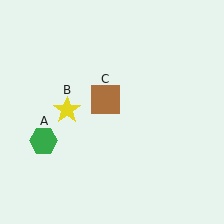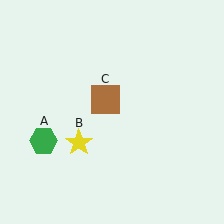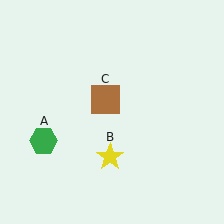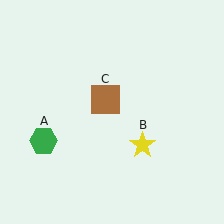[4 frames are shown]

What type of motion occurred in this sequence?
The yellow star (object B) rotated counterclockwise around the center of the scene.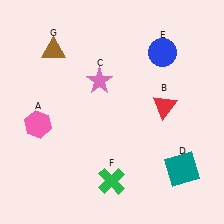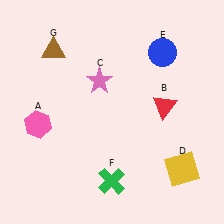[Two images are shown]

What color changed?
The square (D) changed from teal in Image 1 to yellow in Image 2.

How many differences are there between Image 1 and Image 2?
There is 1 difference between the two images.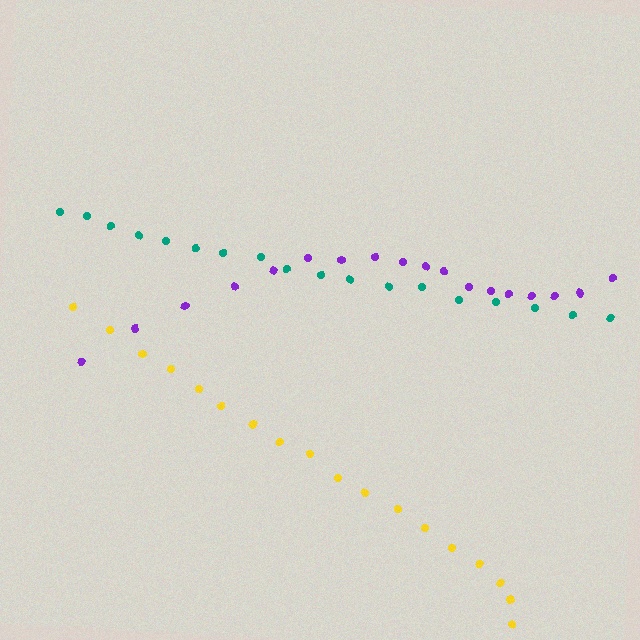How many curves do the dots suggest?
There are 3 distinct paths.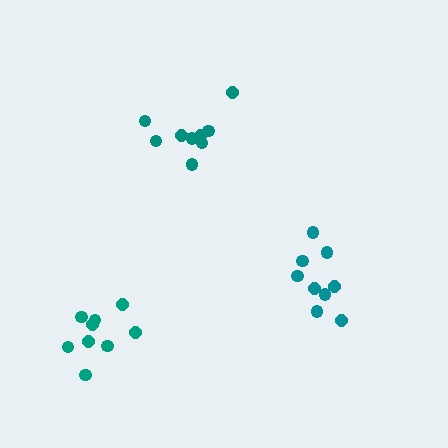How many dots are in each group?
Group 1: 9 dots, Group 2: 9 dots, Group 3: 9 dots (27 total).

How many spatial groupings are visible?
There are 3 spatial groupings.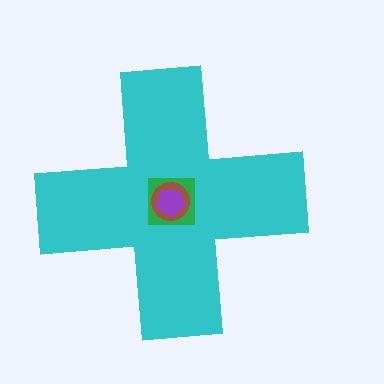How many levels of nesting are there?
4.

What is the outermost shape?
The cyan cross.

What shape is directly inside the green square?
The brown circle.